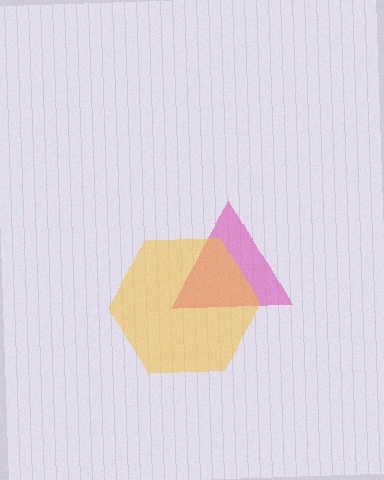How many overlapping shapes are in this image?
There are 2 overlapping shapes in the image.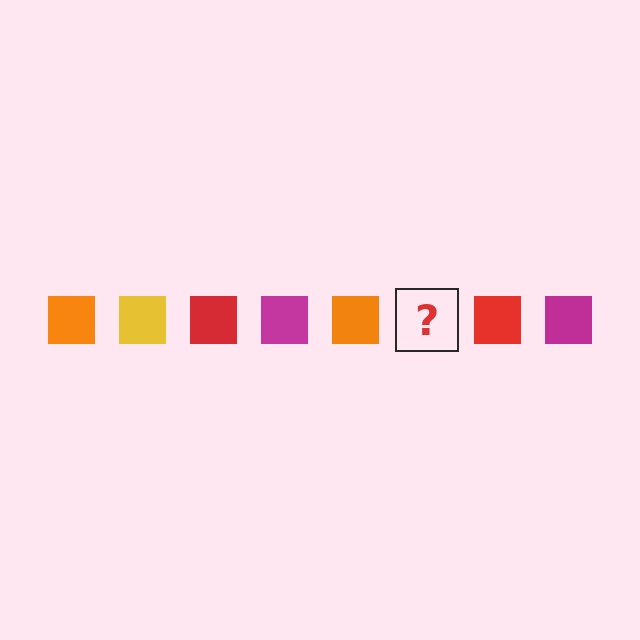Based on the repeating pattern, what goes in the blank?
The blank should be a yellow square.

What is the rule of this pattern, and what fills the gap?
The rule is that the pattern cycles through orange, yellow, red, magenta squares. The gap should be filled with a yellow square.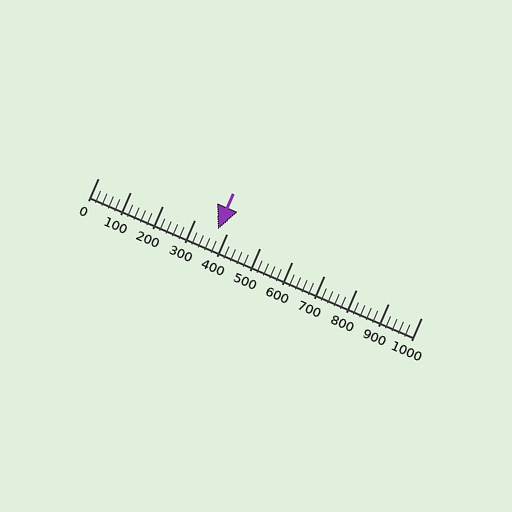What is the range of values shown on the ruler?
The ruler shows values from 0 to 1000.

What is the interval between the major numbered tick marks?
The major tick marks are spaced 100 units apart.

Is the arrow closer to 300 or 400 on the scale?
The arrow is closer to 400.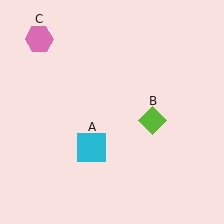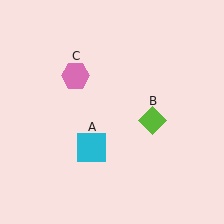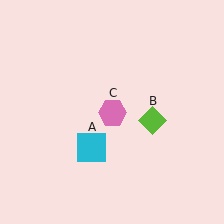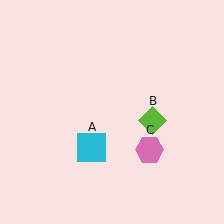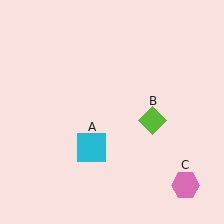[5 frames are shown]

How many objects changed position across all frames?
1 object changed position: pink hexagon (object C).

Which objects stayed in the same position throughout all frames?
Cyan square (object A) and lime diamond (object B) remained stationary.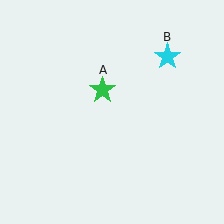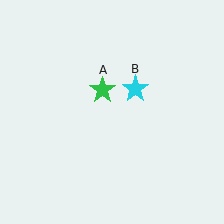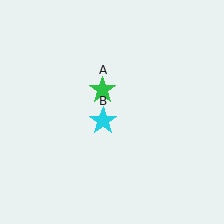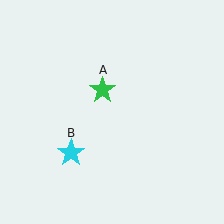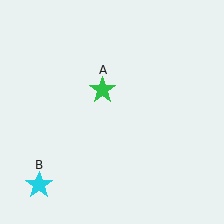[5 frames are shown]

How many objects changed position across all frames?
1 object changed position: cyan star (object B).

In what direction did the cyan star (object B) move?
The cyan star (object B) moved down and to the left.